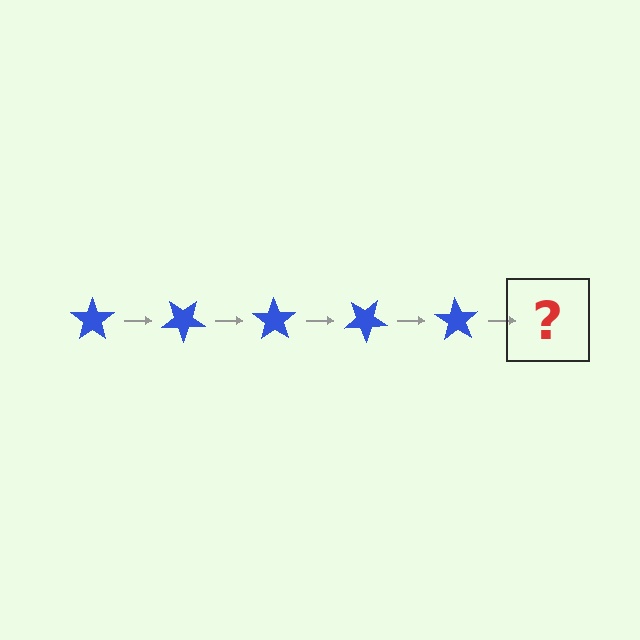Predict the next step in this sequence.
The next step is a blue star rotated 175 degrees.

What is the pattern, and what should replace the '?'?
The pattern is that the star rotates 35 degrees each step. The '?' should be a blue star rotated 175 degrees.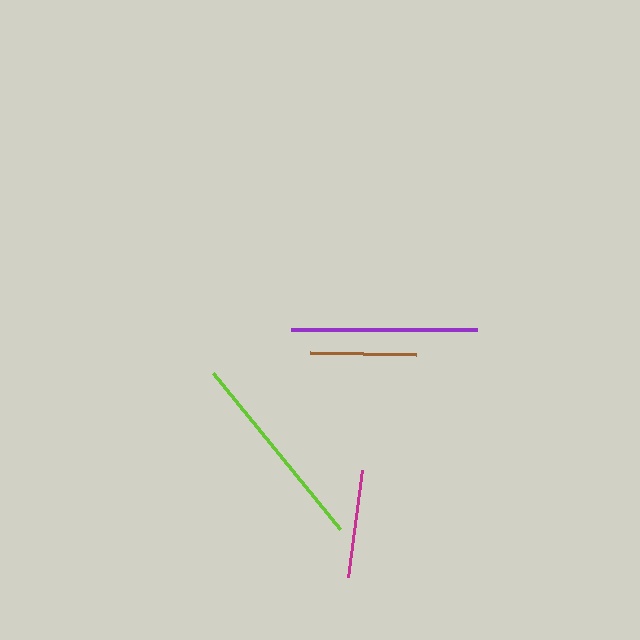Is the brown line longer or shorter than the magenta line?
The magenta line is longer than the brown line.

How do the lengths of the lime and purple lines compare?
The lime and purple lines are approximately the same length.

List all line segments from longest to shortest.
From longest to shortest: lime, purple, magenta, brown.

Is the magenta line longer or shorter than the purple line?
The purple line is longer than the magenta line.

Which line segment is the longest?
The lime line is the longest at approximately 201 pixels.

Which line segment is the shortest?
The brown line is the shortest at approximately 106 pixels.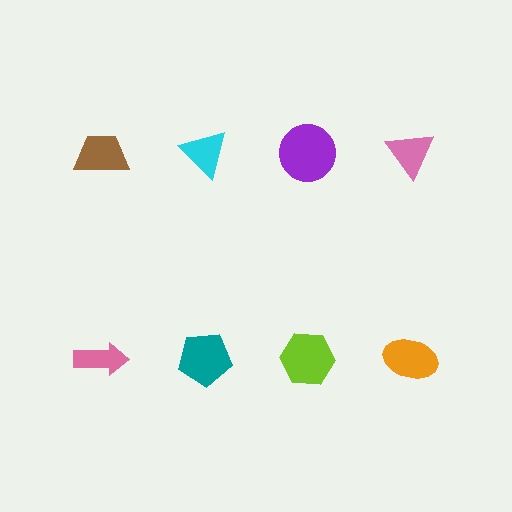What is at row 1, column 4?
A pink triangle.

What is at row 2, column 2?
A teal pentagon.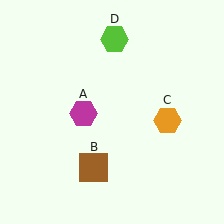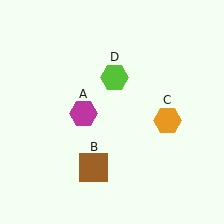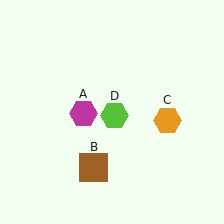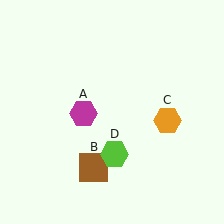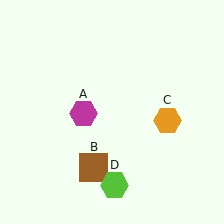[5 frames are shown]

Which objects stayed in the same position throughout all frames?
Magenta hexagon (object A) and brown square (object B) and orange hexagon (object C) remained stationary.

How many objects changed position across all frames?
1 object changed position: lime hexagon (object D).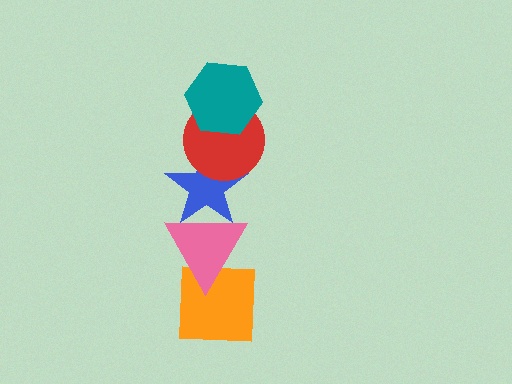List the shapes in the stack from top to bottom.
From top to bottom: the teal hexagon, the red circle, the blue star, the pink triangle, the orange square.